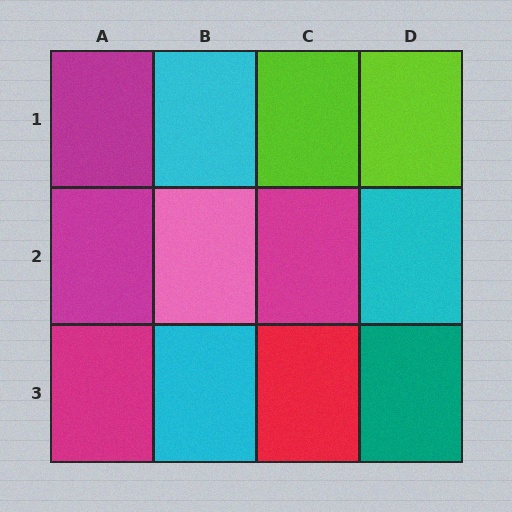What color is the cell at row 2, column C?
Magenta.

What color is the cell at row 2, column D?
Cyan.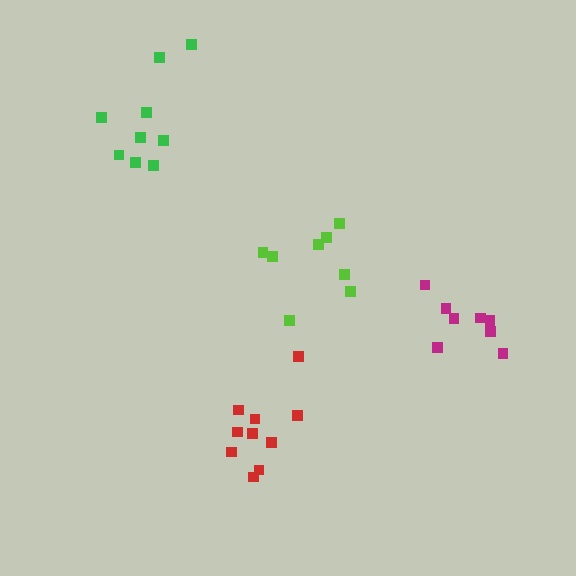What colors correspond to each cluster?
The clusters are colored: lime, green, red, magenta.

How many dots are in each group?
Group 1: 8 dots, Group 2: 9 dots, Group 3: 10 dots, Group 4: 8 dots (35 total).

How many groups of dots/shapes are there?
There are 4 groups.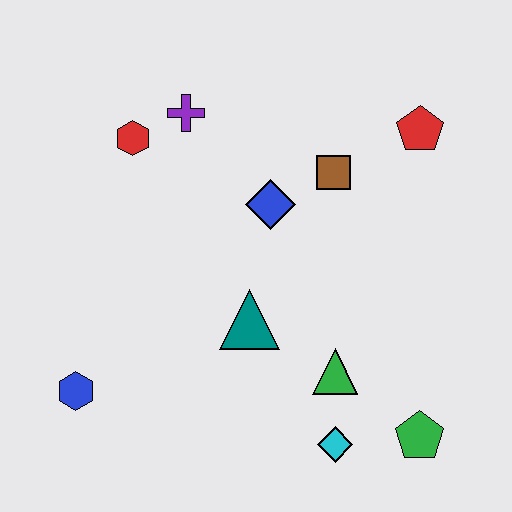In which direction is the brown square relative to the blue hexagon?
The brown square is to the right of the blue hexagon.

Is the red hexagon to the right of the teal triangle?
No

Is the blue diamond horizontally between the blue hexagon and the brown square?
Yes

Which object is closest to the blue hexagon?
The teal triangle is closest to the blue hexagon.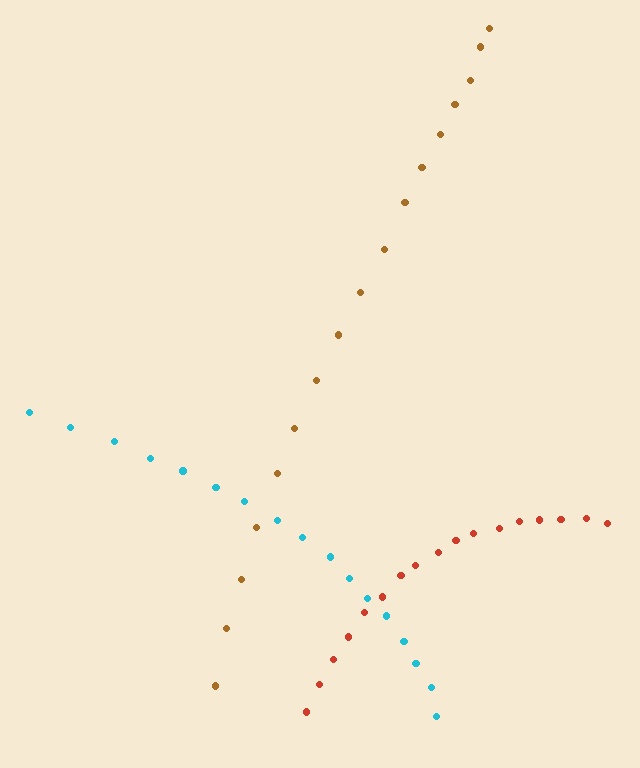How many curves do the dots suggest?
There are 3 distinct paths.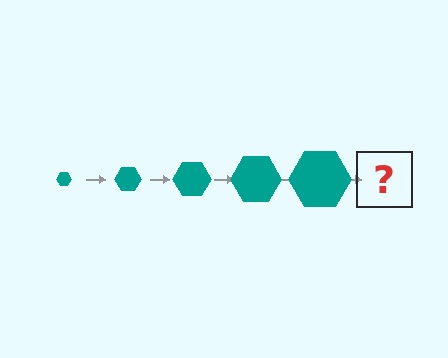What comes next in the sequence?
The next element should be a teal hexagon, larger than the previous one.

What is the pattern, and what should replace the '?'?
The pattern is that the hexagon gets progressively larger each step. The '?' should be a teal hexagon, larger than the previous one.